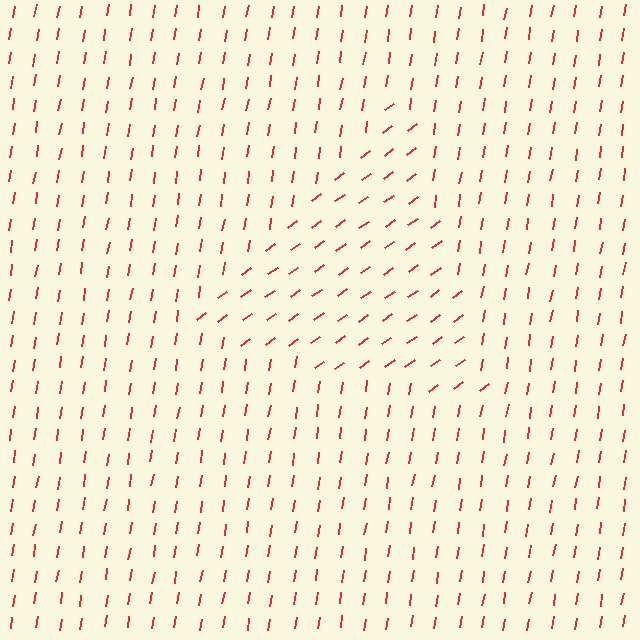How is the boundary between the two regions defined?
The boundary is defined purely by a change in line orientation (approximately 45 degrees difference). All lines are the same color and thickness.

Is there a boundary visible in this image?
Yes, there is a texture boundary formed by a change in line orientation.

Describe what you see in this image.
The image is filled with small red line segments. A triangle region in the image has lines oriented differently from the surrounding lines, creating a visible texture boundary.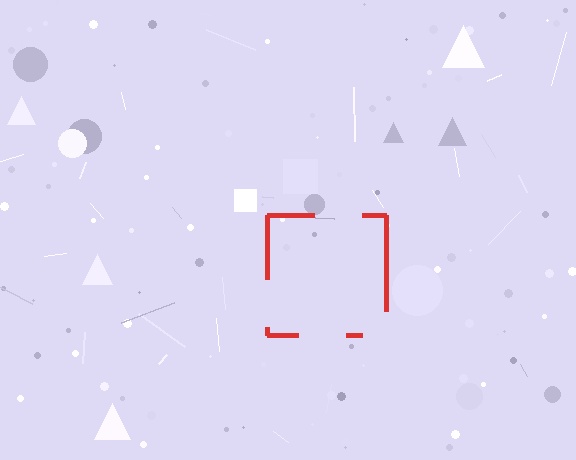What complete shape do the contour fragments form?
The contour fragments form a square.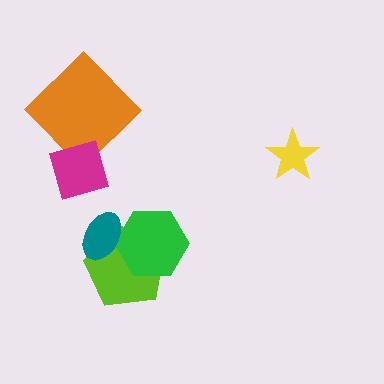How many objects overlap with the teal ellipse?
2 objects overlap with the teal ellipse.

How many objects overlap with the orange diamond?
1 object overlaps with the orange diamond.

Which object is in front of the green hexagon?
The teal ellipse is in front of the green hexagon.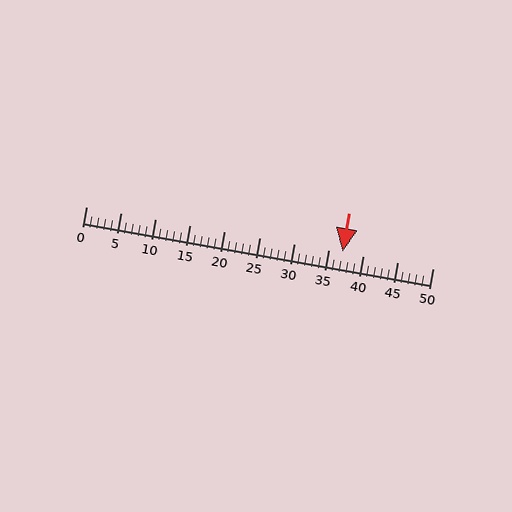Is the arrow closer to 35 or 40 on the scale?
The arrow is closer to 35.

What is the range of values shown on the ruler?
The ruler shows values from 0 to 50.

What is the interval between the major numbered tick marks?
The major tick marks are spaced 5 units apart.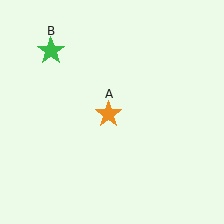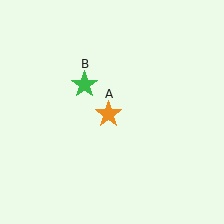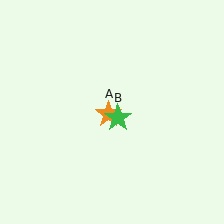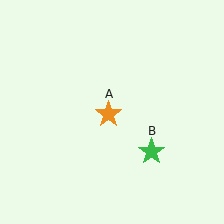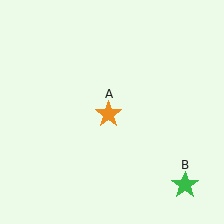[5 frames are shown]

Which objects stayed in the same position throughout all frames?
Orange star (object A) remained stationary.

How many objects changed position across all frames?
1 object changed position: green star (object B).